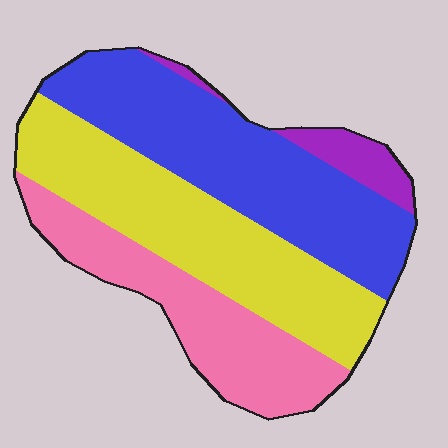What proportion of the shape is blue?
Blue takes up between a third and a half of the shape.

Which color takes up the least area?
Purple, at roughly 5%.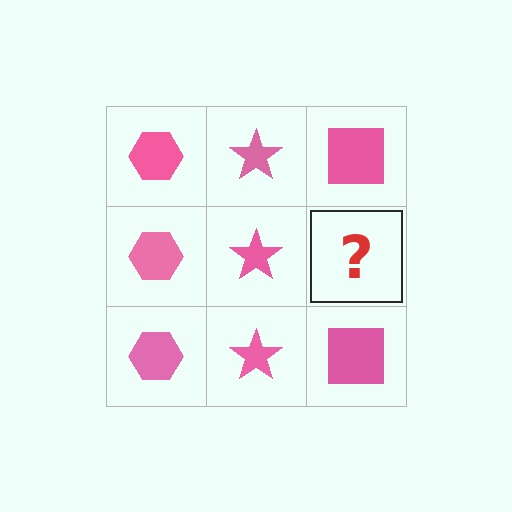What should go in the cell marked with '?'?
The missing cell should contain a pink square.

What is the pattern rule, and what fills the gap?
The rule is that each column has a consistent shape. The gap should be filled with a pink square.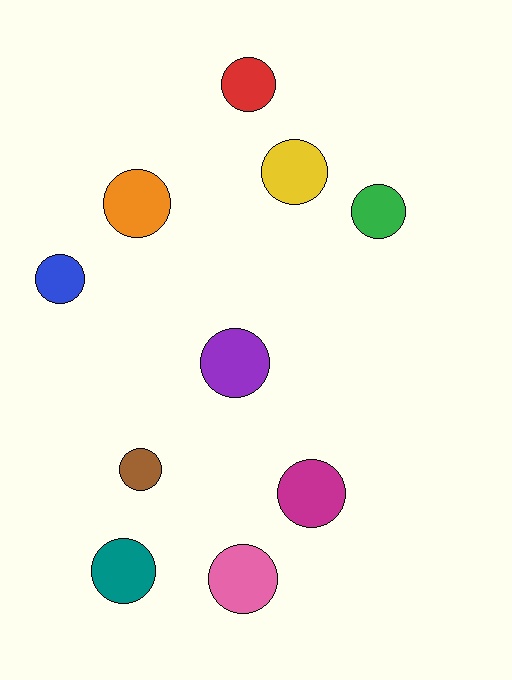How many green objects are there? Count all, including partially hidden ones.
There is 1 green object.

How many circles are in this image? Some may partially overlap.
There are 10 circles.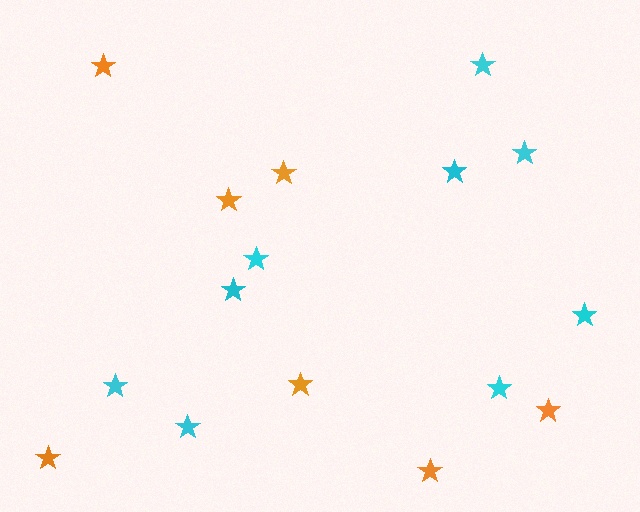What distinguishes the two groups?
There are 2 groups: one group of cyan stars (9) and one group of orange stars (7).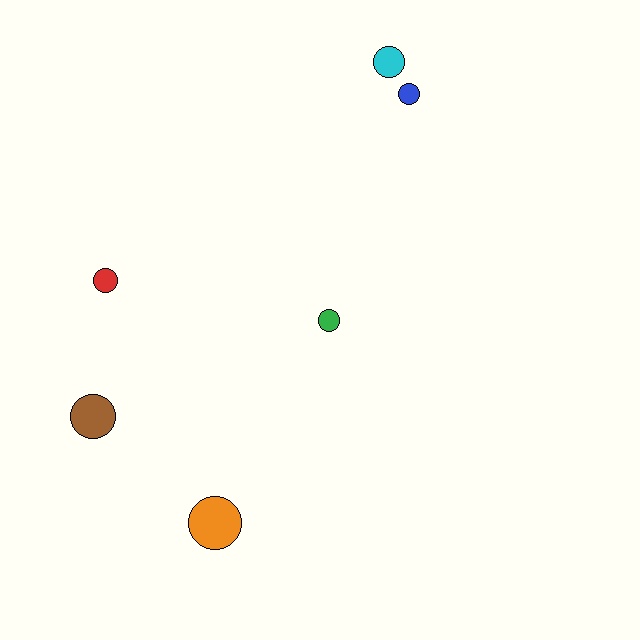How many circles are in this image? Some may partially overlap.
There are 6 circles.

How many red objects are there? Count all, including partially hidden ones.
There is 1 red object.